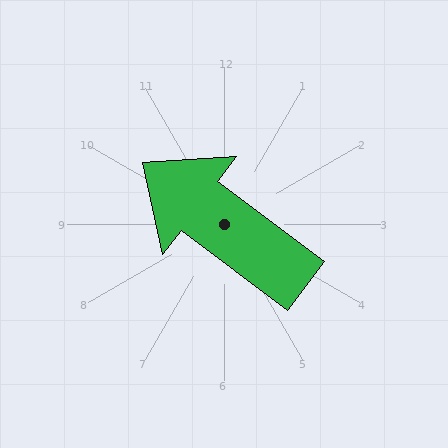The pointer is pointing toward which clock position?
Roughly 10 o'clock.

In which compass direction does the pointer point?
Northwest.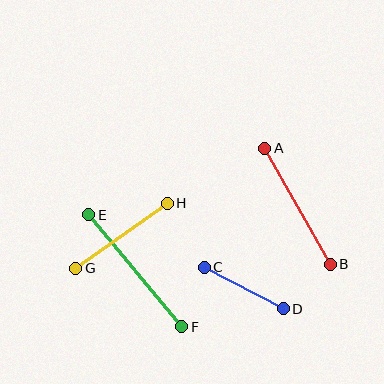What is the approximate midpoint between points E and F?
The midpoint is at approximately (135, 271) pixels.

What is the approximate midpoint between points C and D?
The midpoint is at approximately (244, 288) pixels.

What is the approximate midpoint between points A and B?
The midpoint is at approximately (298, 206) pixels.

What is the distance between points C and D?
The distance is approximately 89 pixels.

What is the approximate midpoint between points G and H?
The midpoint is at approximately (122, 236) pixels.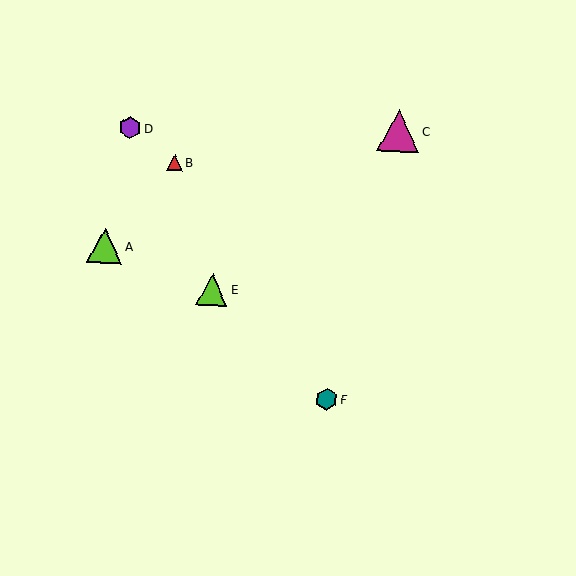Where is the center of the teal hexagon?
The center of the teal hexagon is at (326, 399).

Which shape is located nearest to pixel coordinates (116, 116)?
The purple hexagon (labeled D) at (130, 128) is nearest to that location.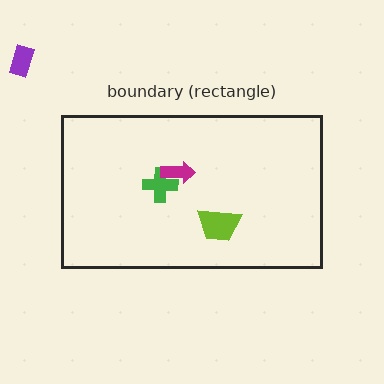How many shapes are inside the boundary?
3 inside, 1 outside.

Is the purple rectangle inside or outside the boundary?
Outside.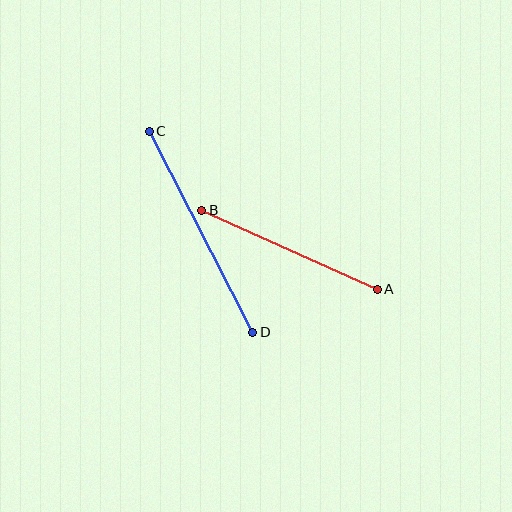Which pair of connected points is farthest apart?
Points C and D are farthest apart.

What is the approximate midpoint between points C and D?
The midpoint is at approximately (201, 232) pixels.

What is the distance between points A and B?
The distance is approximately 193 pixels.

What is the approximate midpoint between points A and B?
The midpoint is at approximately (289, 250) pixels.